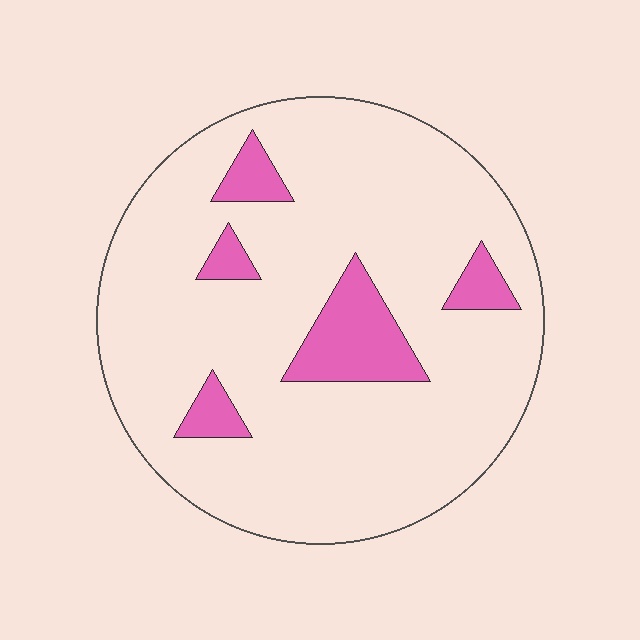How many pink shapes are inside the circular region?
5.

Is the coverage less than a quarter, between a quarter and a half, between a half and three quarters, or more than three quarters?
Less than a quarter.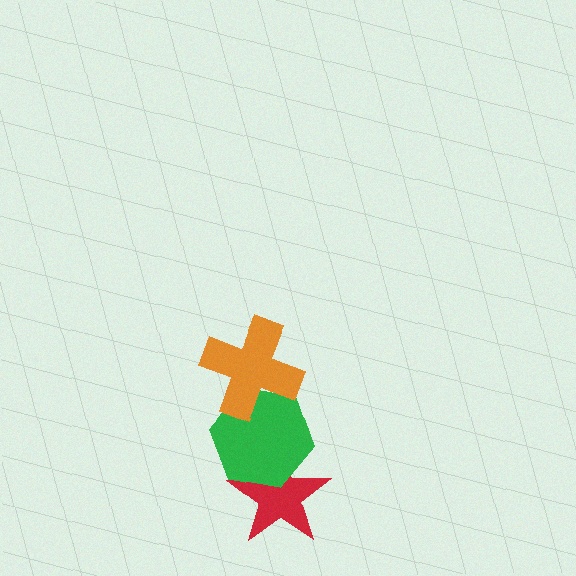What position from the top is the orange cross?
The orange cross is 1st from the top.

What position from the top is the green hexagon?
The green hexagon is 2nd from the top.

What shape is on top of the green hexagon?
The orange cross is on top of the green hexagon.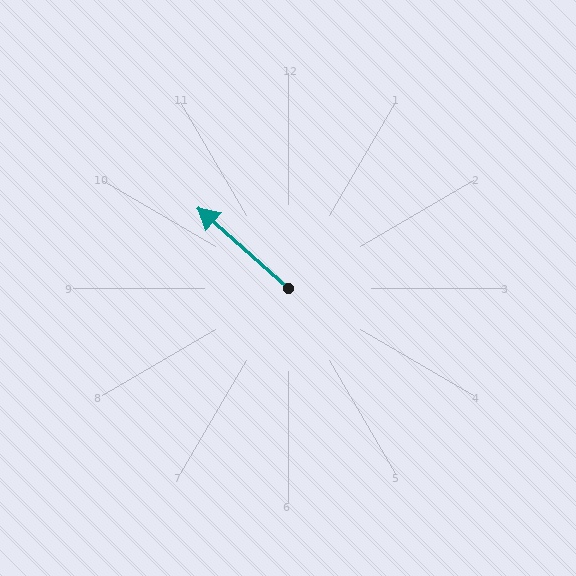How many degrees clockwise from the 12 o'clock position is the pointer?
Approximately 312 degrees.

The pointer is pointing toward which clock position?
Roughly 10 o'clock.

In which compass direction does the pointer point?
Northwest.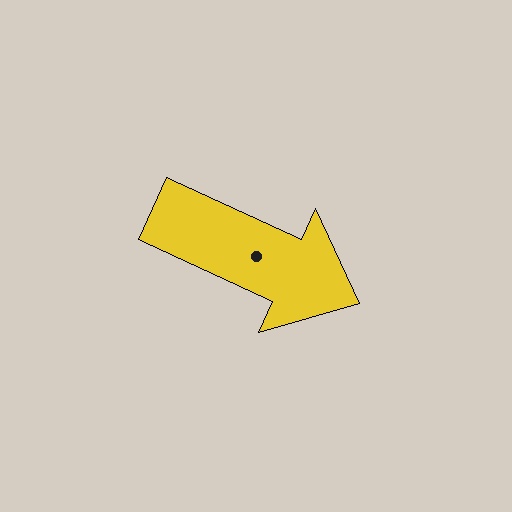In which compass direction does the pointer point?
Southeast.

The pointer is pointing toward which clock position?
Roughly 4 o'clock.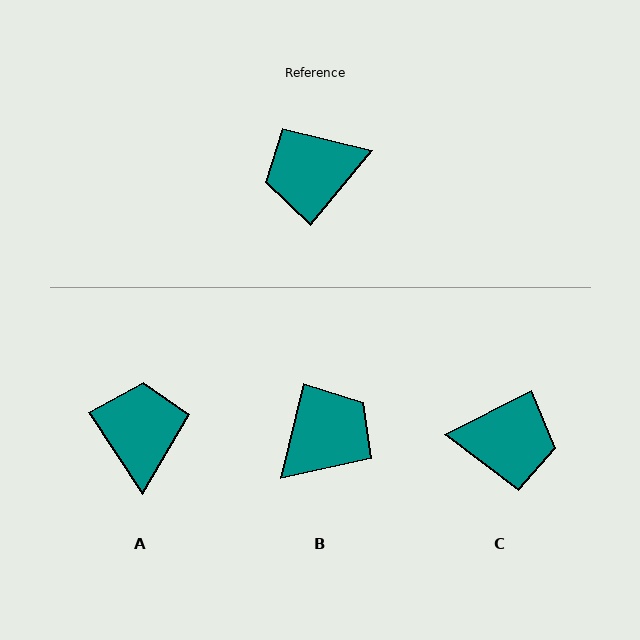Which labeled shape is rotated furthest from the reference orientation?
C, about 156 degrees away.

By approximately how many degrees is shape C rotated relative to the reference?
Approximately 156 degrees counter-clockwise.